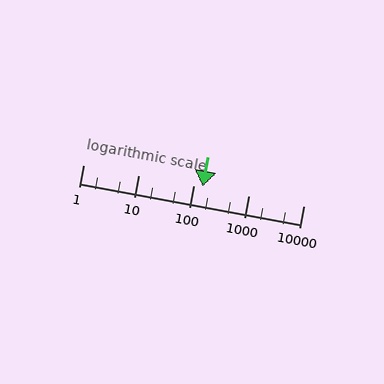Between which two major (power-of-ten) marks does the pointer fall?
The pointer is between 100 and 1000.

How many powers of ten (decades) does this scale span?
The scale spans 4 decades, from 1 to 10000.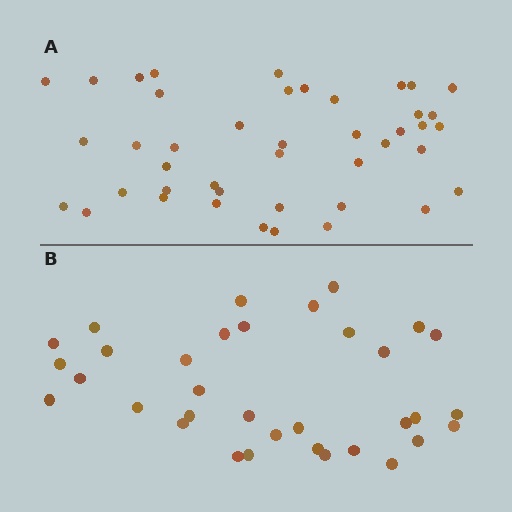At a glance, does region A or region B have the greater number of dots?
Region A (the top region) has more dots.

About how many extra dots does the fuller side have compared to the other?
Region A has roughly 8 or so more dots than region B.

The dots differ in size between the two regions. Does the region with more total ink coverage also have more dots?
No. Region B has more total ink coverage because its dots are larger, but region A actually contains more individual dots. Total area can be misleading — the number of items is what matters here.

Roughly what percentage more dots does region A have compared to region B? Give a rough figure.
About 25% more.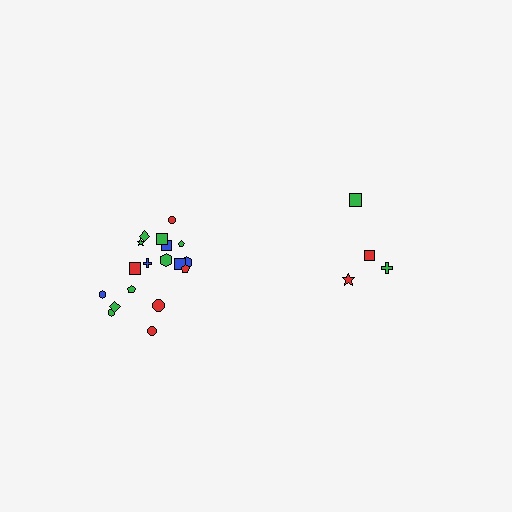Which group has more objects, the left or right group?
The left group.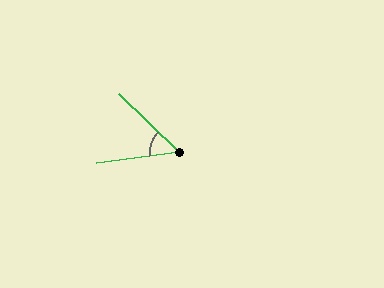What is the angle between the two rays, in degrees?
Approximately 52 degrees.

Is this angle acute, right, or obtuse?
It is acute.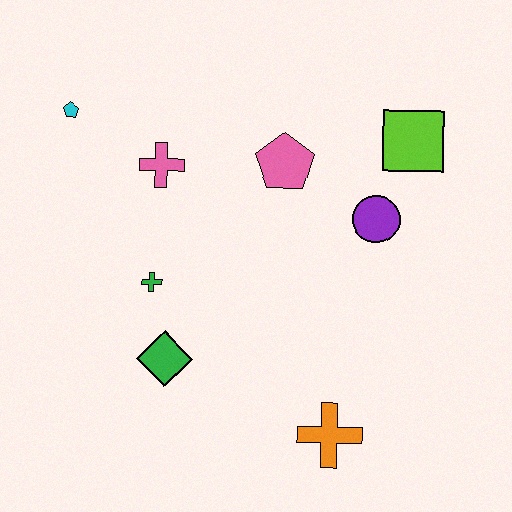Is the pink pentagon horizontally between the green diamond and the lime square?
Yes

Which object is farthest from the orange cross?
The cyan pentagon is farthest from the orange cross.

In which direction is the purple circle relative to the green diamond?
The purple circle is to the right of the green diamond.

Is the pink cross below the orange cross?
No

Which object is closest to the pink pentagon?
The purple circle is closest to the pink pentagon.